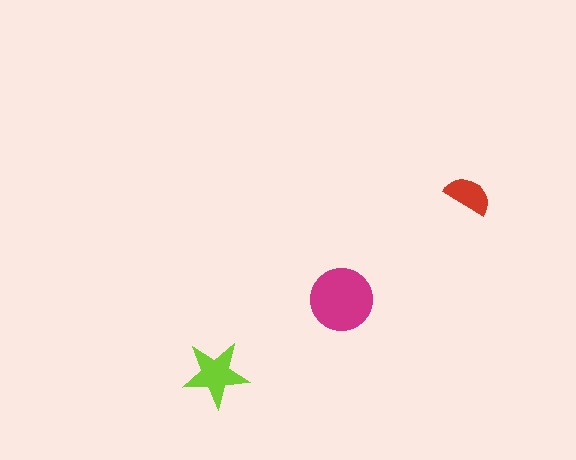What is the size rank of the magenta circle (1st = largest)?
1st.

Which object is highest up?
The red semicircle is topmost.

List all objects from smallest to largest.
The red semicircle, the lime star, the magenta circle.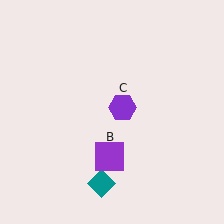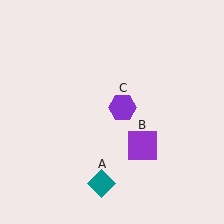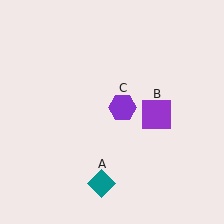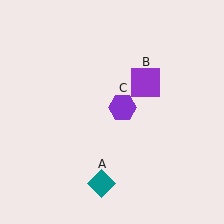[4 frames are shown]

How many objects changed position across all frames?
1 object changed position: purple square (object B).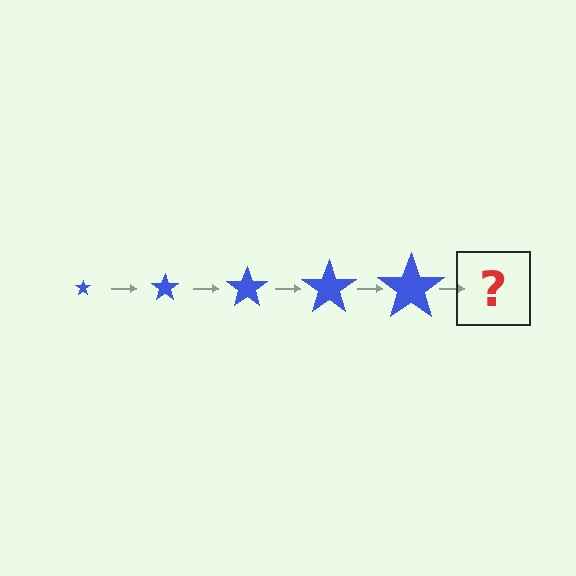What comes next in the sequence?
The next element should be a blue star, larger than the previous one.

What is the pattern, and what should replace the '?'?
The pattern is that the star gets progressively larger each step. The '?' should be a blue star, larger than the previous one.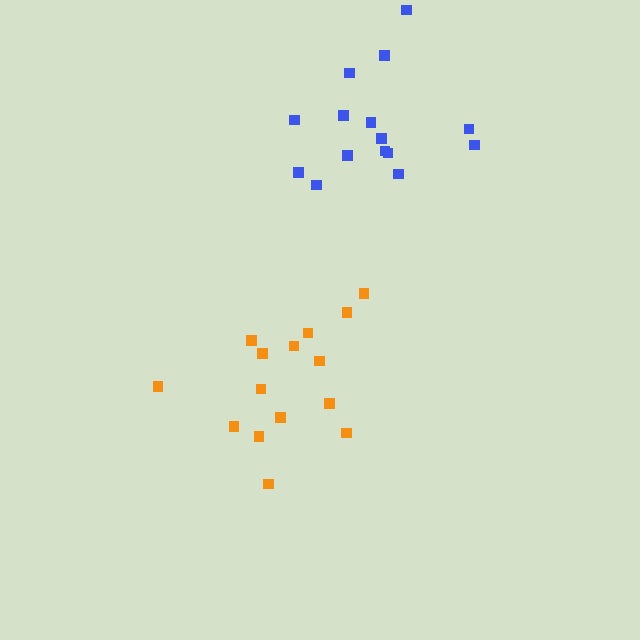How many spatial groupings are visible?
There are 2 spatial groupings.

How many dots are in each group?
Group 1: 15 dots, Group 2: 15 dots (30 total).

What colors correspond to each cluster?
The clusters are colored: orange, blue.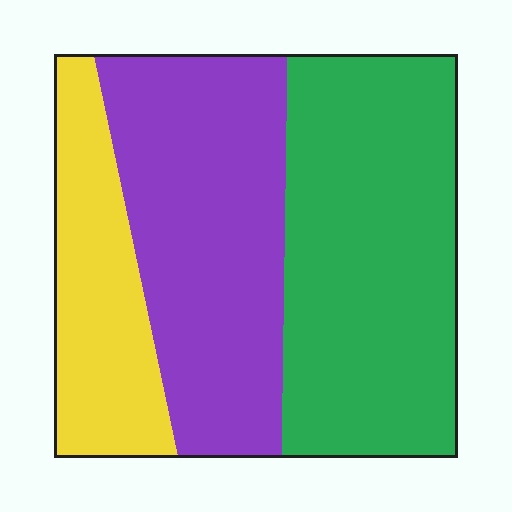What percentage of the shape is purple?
Purple takes up about three eighths (3/8) of the shape.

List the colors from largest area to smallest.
From largest to smallest: green, purple, yellow.